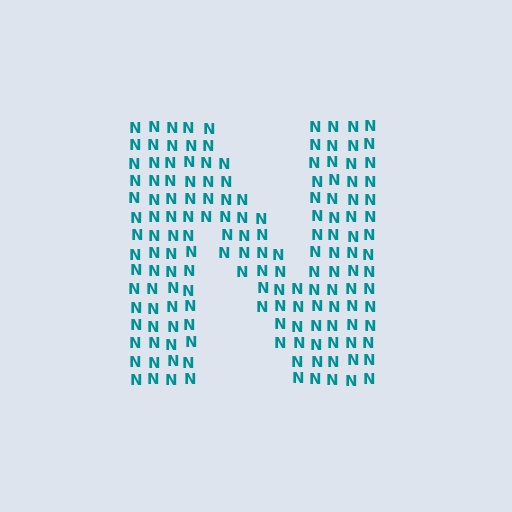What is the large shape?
The large shape is the letter N.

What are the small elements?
The small elements are letter N's.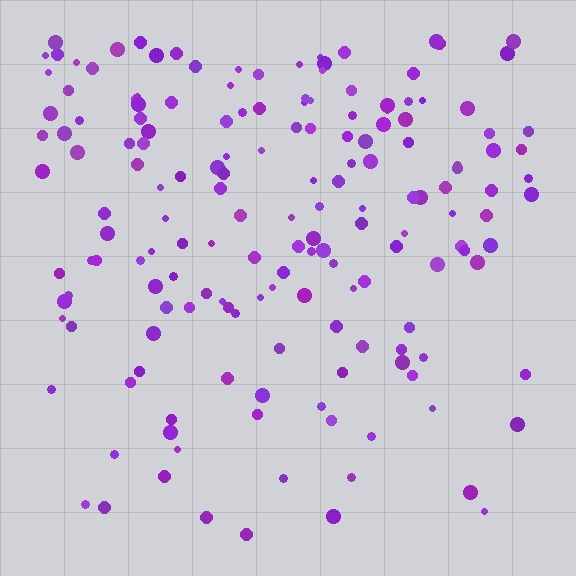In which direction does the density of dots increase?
From bottom to top, with the top side densest.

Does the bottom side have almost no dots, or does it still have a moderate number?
Still a moderate number, just noticeably fewer than the top.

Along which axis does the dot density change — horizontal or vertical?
Vertical.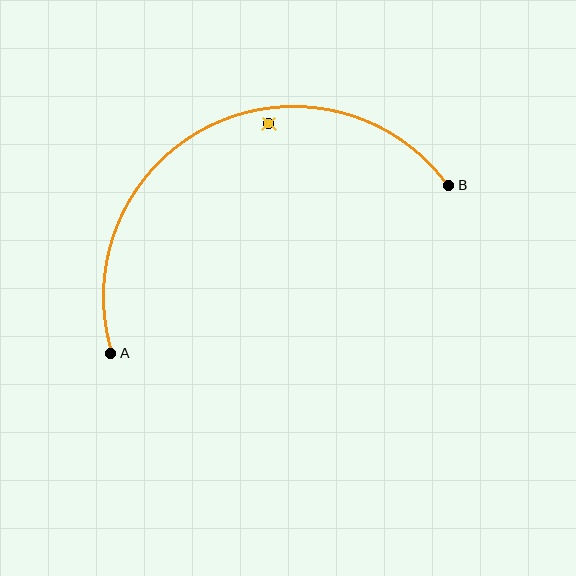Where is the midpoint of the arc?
The arc midpoint is the point on the curve farthest from the straight line joining A and B. It sits above that line.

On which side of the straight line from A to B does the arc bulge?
The arc bulges above the straight line connecting A and B.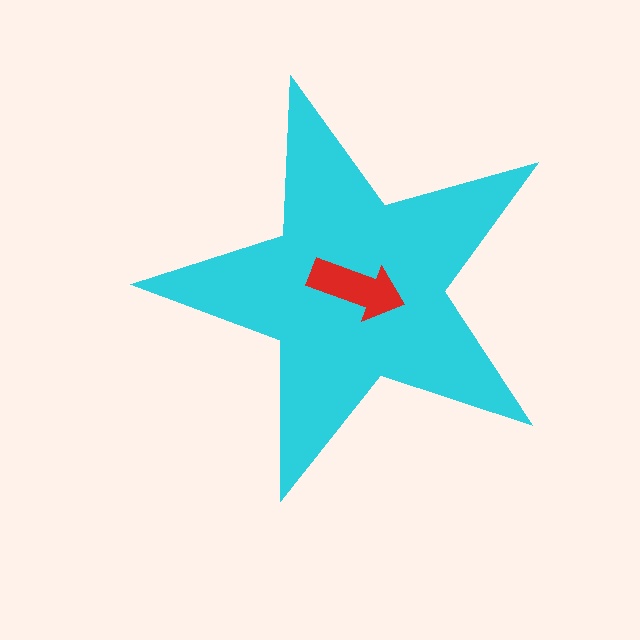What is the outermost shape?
The cyan star.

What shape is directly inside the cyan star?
The red arrow.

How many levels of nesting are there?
2.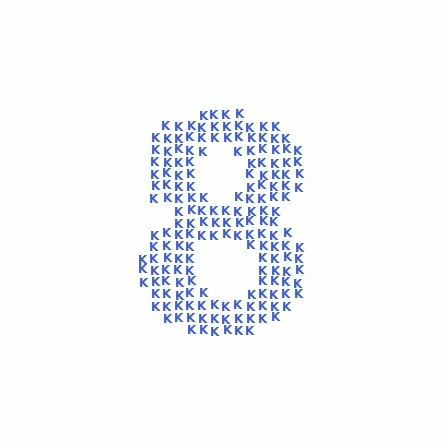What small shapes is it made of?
It is made of small letter K's.